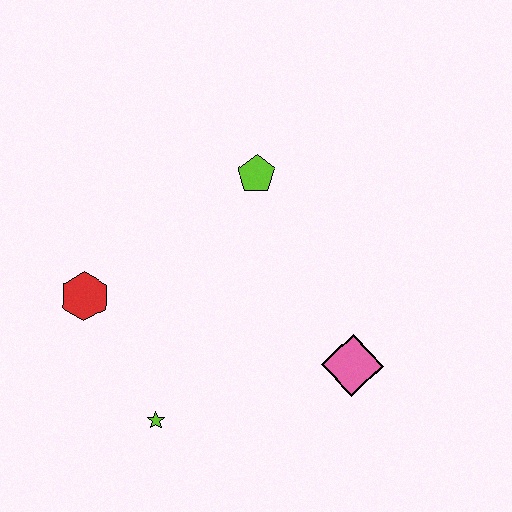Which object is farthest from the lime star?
The lime pentagon is farthest from the lime star.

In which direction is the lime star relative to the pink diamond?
The lime star is to the left of the pink diamond.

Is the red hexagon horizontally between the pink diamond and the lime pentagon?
No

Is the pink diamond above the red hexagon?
No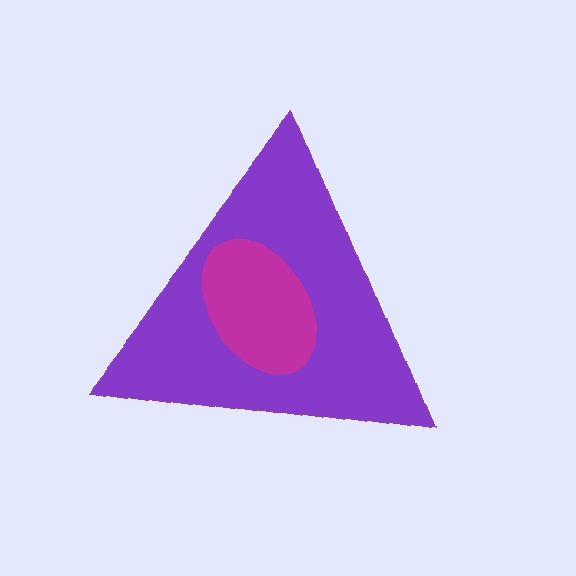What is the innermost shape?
The magenta ellipse.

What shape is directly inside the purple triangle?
The magenta ellipse.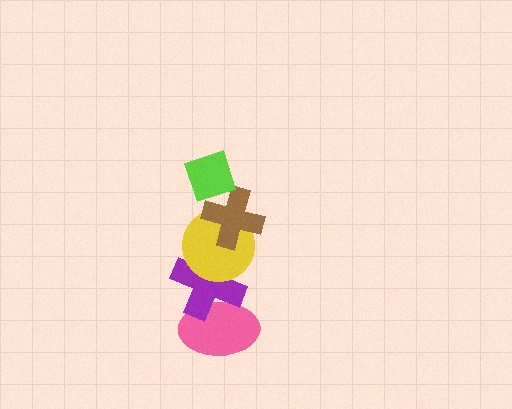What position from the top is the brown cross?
The brown cross is 2nd from the top.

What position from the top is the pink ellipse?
The pink ellipse is 5th from the top.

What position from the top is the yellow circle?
The yellow circle is 3rd from the top.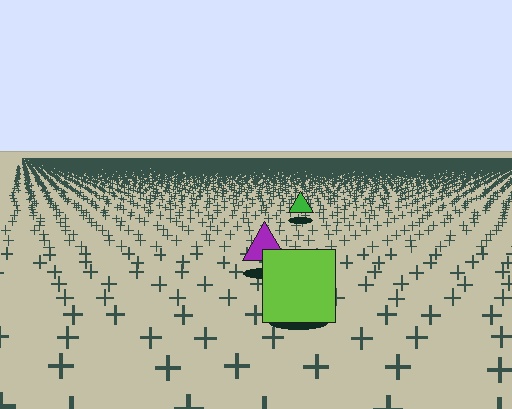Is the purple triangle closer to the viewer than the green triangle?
Yes. The purple triangle is closer — you can tell from the texture gradient: the ground texture is coarser near it.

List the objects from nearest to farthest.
From nearest to farthest: the lime square, the purple triangle, the green triangle.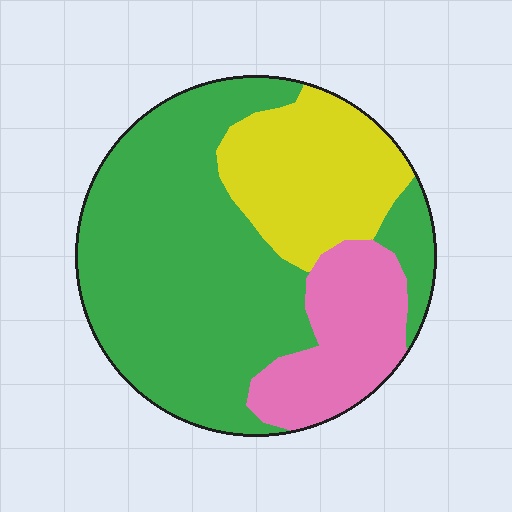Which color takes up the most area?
Green, at roughly 60%.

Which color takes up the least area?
Pink, at roughly 20%.